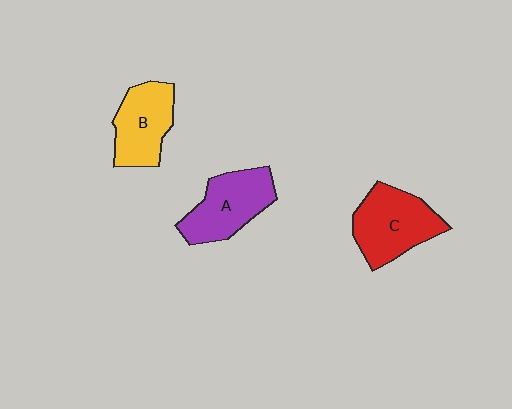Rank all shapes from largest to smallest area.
From largest to smallest: C (red), A (purple), B (yellow).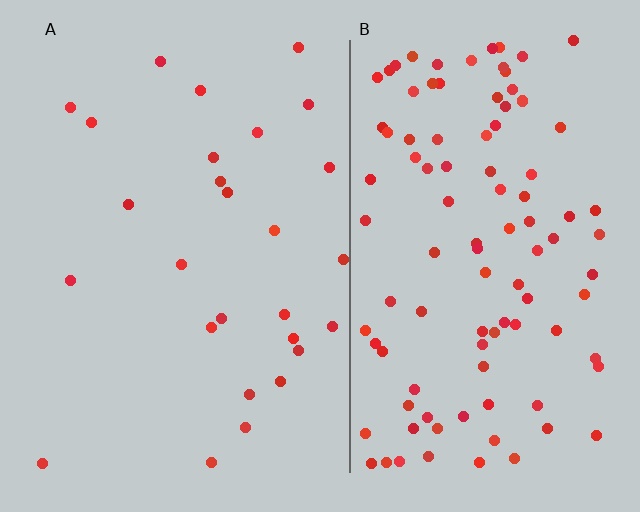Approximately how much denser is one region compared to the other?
Approximately 3.8× — region B over region A.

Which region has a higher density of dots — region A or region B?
B (the right).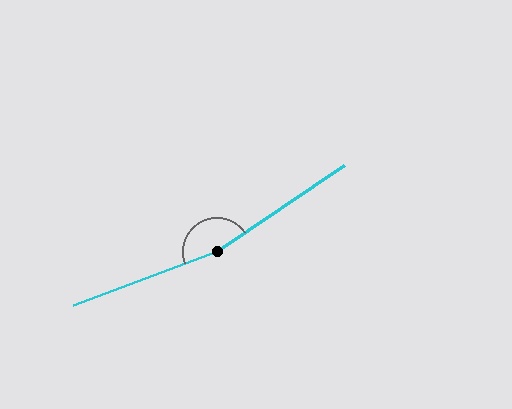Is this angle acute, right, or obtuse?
It is obtuse.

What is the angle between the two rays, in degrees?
Approximately 166 degrees.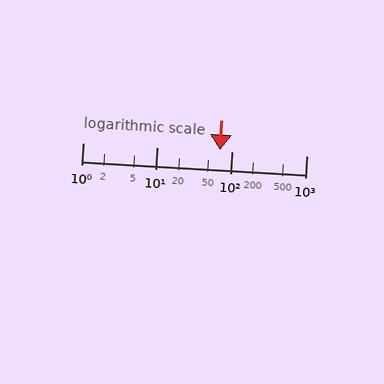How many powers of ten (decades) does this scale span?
The scale spans 3 decades, from 1 to 1000.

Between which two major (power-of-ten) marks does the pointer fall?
The pointer is between 10 and 100.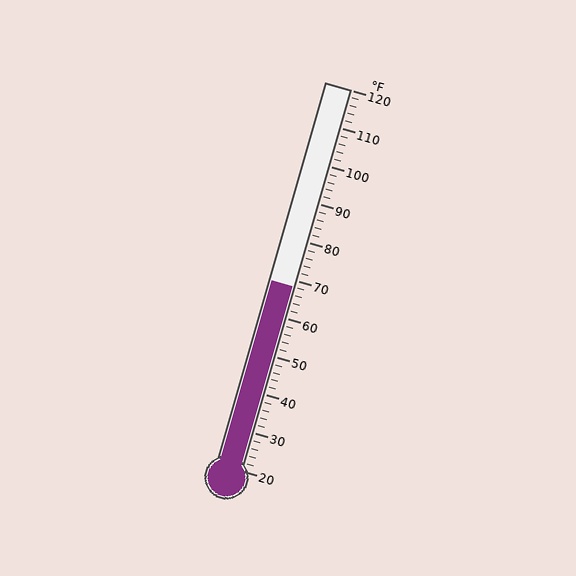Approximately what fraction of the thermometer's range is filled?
The thermometer is filled to approximately 50% of its range.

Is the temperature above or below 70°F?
The temperature is below 70°F.